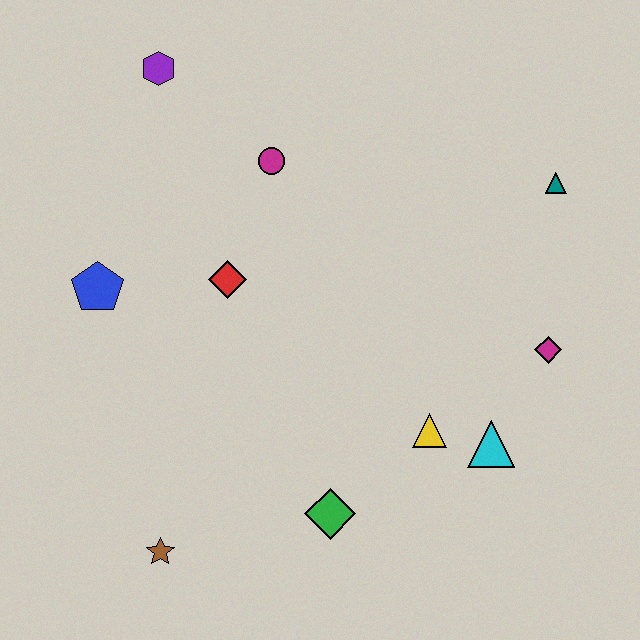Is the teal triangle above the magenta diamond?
Yes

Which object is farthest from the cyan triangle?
The purple hexagon is farthest from the cyan triangle.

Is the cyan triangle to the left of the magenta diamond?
Yes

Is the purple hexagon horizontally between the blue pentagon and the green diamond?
Yes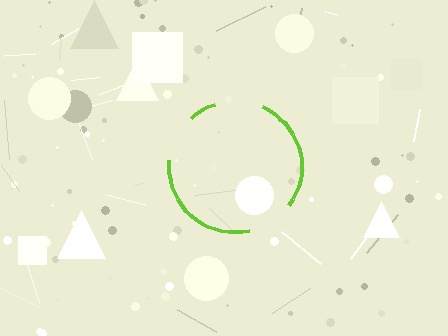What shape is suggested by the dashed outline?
The dashed outline suggests a circle.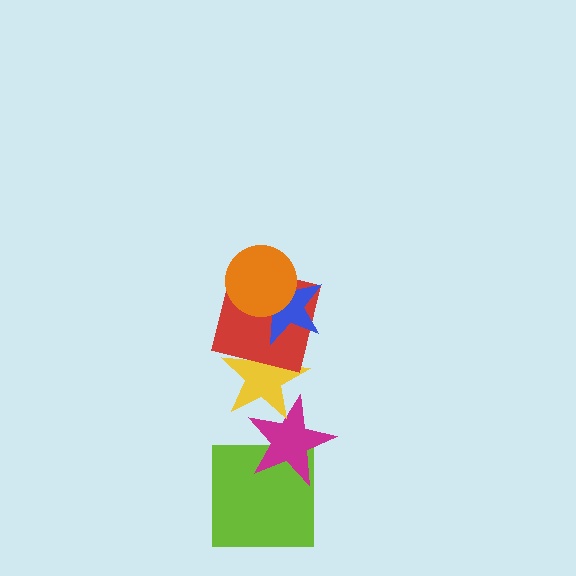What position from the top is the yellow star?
The yellow star is 4th from the top.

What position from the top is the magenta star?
The magenta star is 5th from the top.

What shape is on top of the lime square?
The magenta star is on top of the lime square.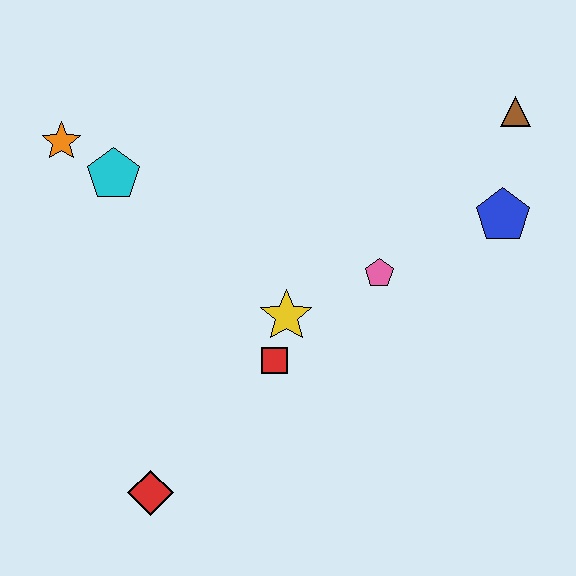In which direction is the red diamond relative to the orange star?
The red diamond is below the orange star.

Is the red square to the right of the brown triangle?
No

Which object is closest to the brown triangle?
The blue pentagon is closest to the brown triangle.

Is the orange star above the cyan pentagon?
Yes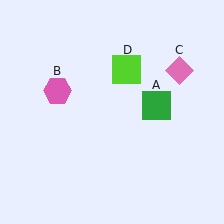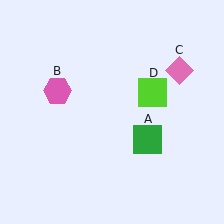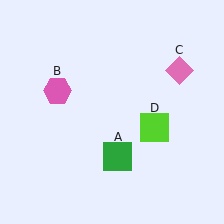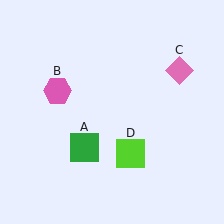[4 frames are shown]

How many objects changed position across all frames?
2 objects changed position: green square (object A), lime square (object D).